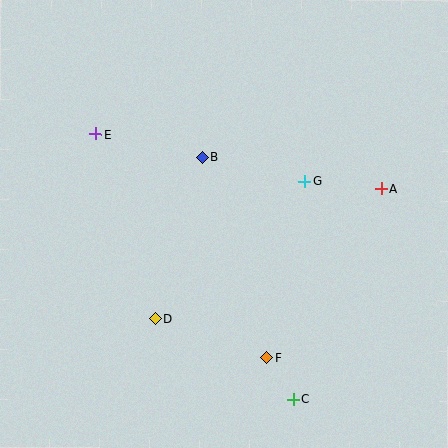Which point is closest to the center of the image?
Point B at (202, 157) is closest to the center.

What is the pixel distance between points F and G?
The distance between F and G is 180 pixels.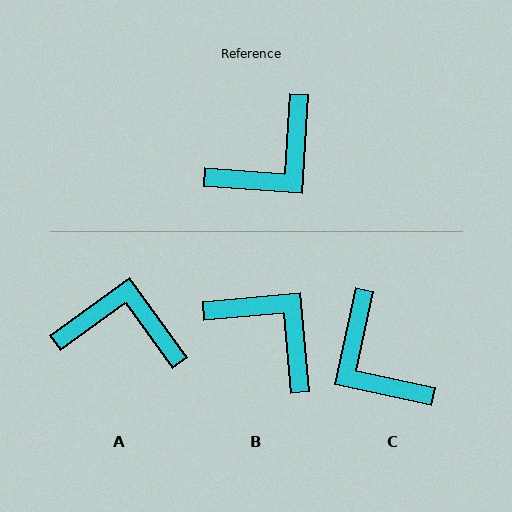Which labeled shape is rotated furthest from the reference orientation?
A, about 130 degrees away.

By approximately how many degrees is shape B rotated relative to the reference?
Approximately 99 degrees counter-clockwise.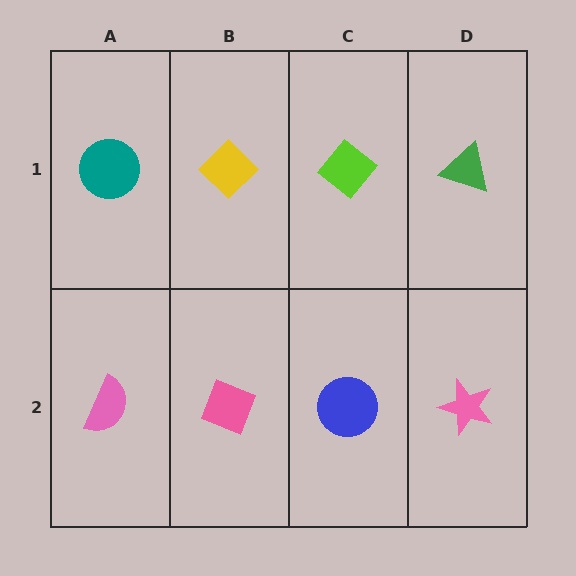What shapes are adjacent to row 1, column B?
A pink diamond (row 2, column B), a teal circle (row 1, column A), a lime diamond (row 1, column C).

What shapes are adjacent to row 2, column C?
A lime diamond (row 1, column C), a pink diamond (row 2, column B), a pink star (row 2, column D).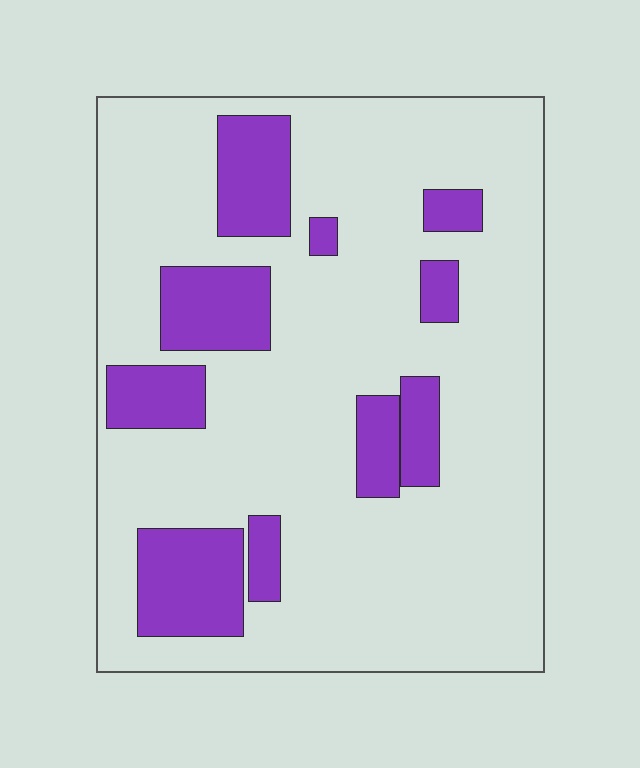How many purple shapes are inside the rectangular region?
10.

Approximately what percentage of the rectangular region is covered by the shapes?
Approximately 20%.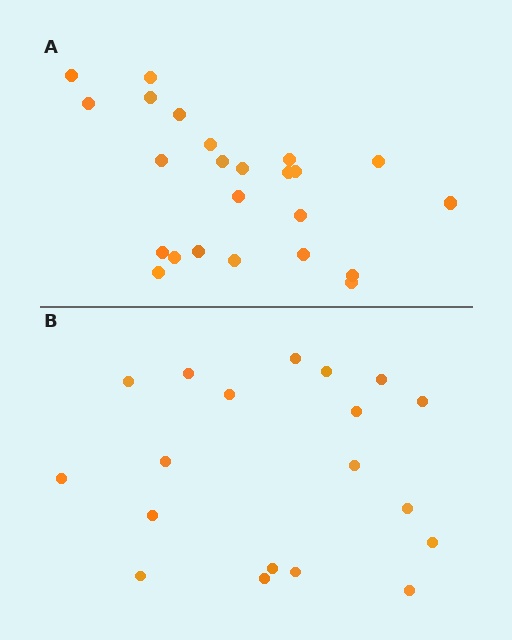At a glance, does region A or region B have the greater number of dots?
Region A (the top region) has more dots.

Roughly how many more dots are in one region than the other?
Region A has about 5 more dots than region B.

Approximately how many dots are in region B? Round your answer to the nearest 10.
About 20 dots. (The exact count is 19, which rounds to 20.)